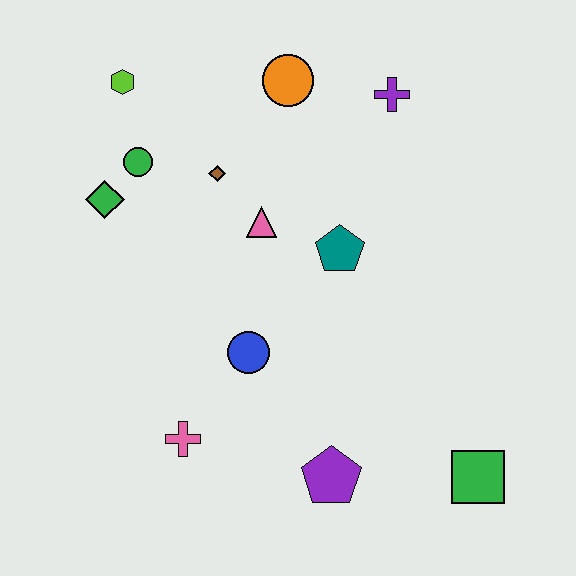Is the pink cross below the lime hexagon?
Yes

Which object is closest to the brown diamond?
The pink triangle is closest to the brown diamond.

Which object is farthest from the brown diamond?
The green square is farthest from the brown diamond.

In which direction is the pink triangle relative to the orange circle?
The pink triangle is below the orange circle.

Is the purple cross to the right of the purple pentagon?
Yes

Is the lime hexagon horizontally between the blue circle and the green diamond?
Yes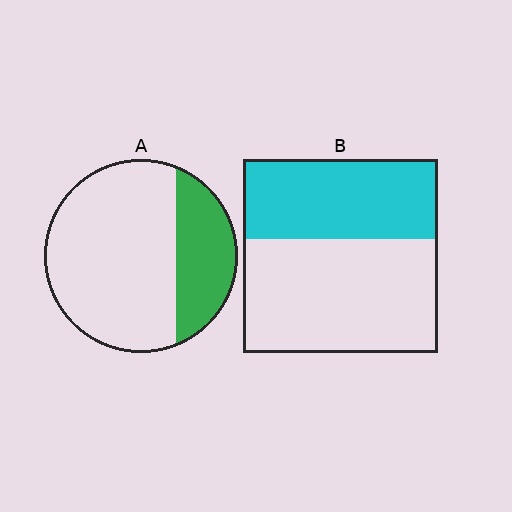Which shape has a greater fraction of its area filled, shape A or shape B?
Shape B.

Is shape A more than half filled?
No.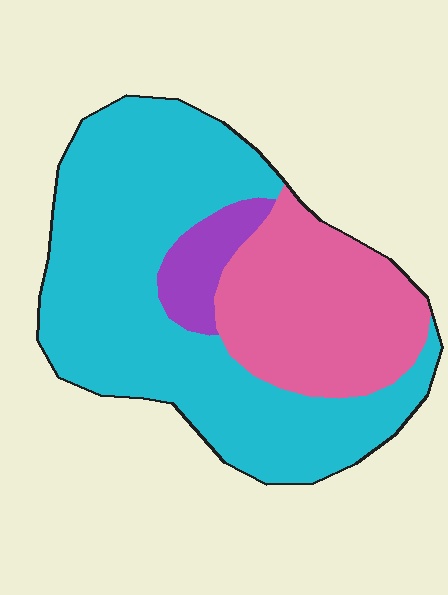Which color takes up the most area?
Cyan, at roughly 65%.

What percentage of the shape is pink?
Pink covers roughly 30% of the shape.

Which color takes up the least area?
Purple, at roughly 10%.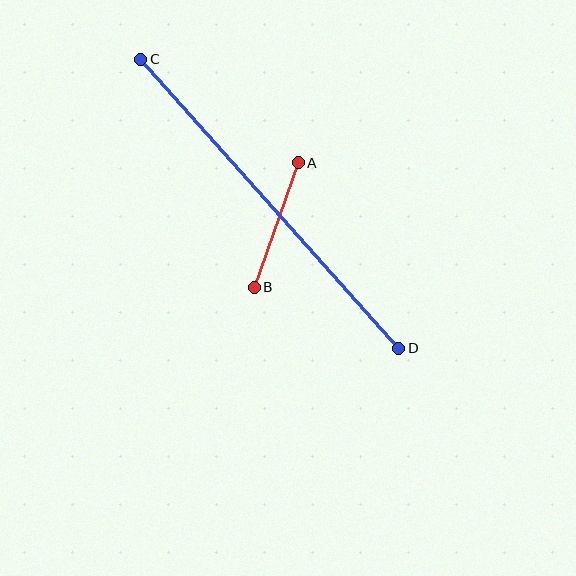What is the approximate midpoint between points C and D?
The midpoint is at approximately (270, 204) pixels.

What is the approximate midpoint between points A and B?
The midpoint is at approximately (276, 225) pixels.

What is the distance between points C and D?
The distance is approximately 387 pixels.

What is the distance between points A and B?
The distance is approximately 132 pixels.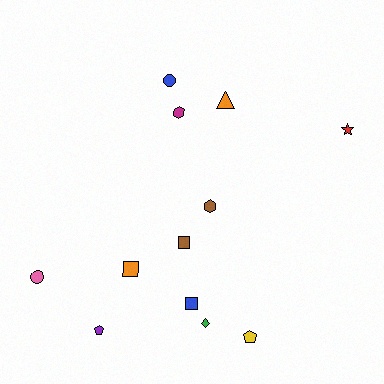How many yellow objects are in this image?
There is 1 yellow object.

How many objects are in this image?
There are 12 objects.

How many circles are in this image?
There are 2 circles.